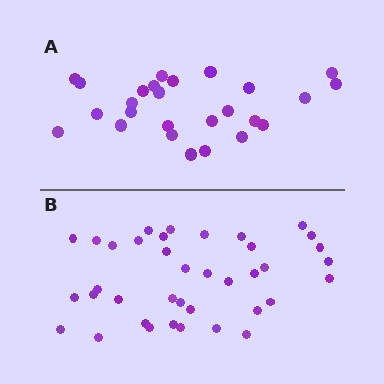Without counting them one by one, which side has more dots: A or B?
Region B (the bottom region) has more dots.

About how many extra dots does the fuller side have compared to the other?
Region B has roughly 12 or so more dots than region A.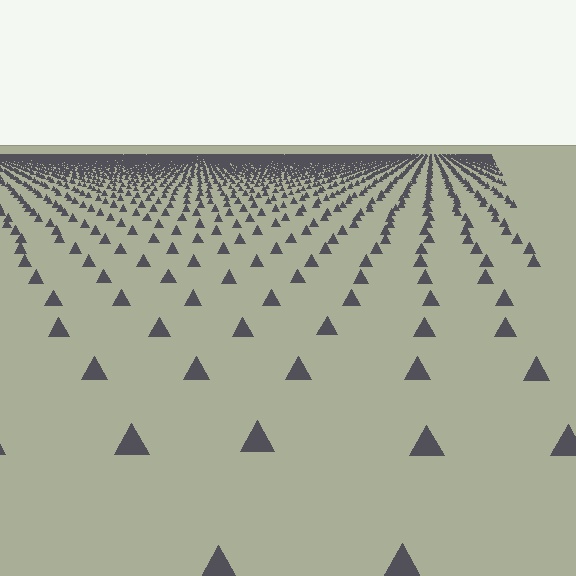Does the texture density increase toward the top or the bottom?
Density increases toward the top.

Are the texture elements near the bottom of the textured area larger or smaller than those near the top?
Larger. Near the bottom, elements are closer to the viewer and appear at a bigger on-screen size.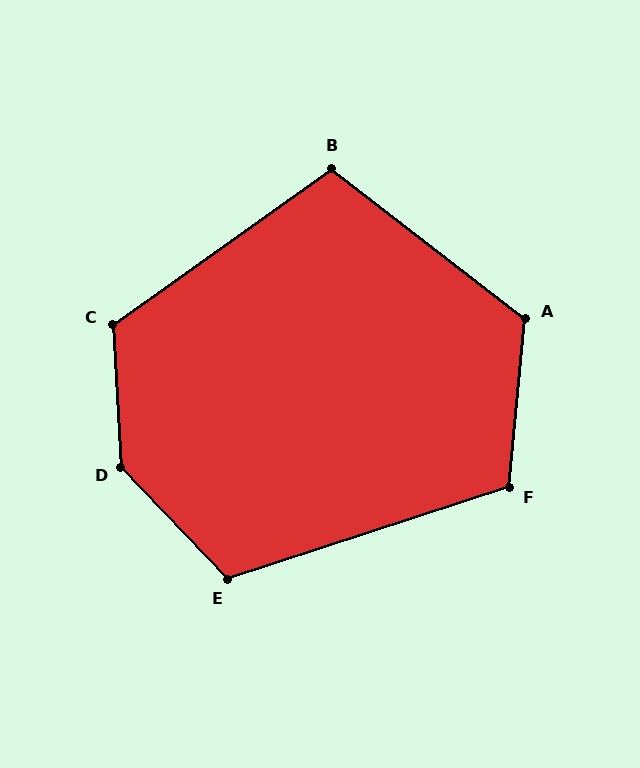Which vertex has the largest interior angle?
D, at approximately 140 degrees.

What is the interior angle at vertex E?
Approximately 116 degrees (obtuse).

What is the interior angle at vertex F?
Approximately 113 degrees (obtuse).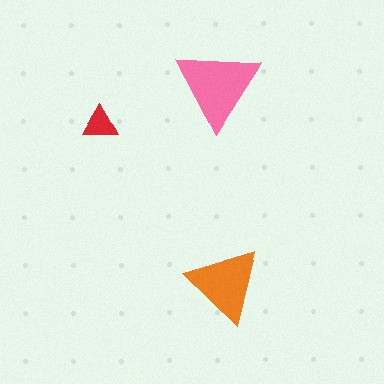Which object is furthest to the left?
The red triangle is leftmost.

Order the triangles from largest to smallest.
the pink one, the orange one, the red one.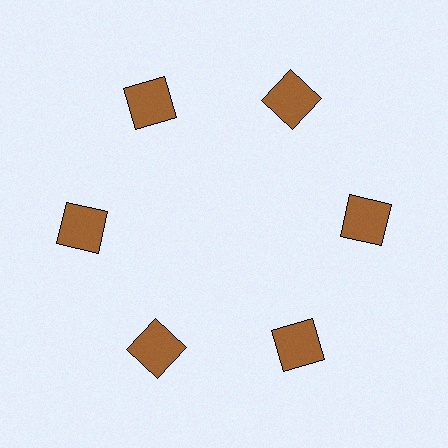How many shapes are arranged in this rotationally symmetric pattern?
There are 6 shapes, arranged in 6 groups of 1.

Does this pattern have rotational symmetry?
Yes, this pattern has 6-fold rotational symmetry. It looks the same after rotating 60 degrees around the center.